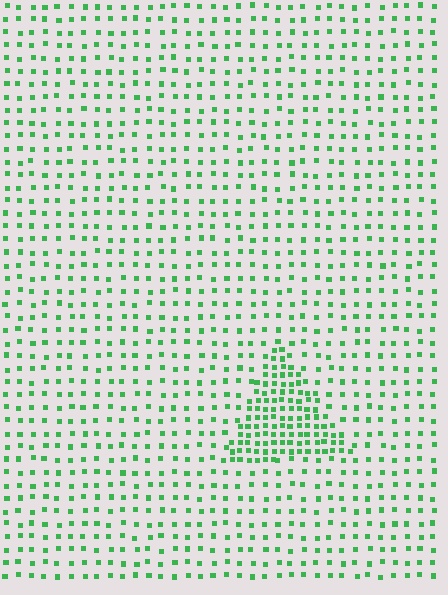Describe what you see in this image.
The image contains small green elements arranged at two different densities. A triangle-shaped region is visible where the elements are more densely packed than the surrounding area.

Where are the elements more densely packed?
The elements are more densely packed inside the triangle boundary.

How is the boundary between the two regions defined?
The boundary is defined by a change in element density (approximately 2.4x ratio). All elements are the same color, size, and shape.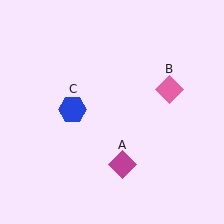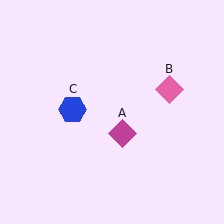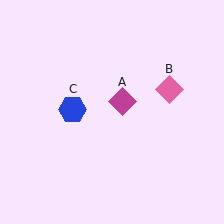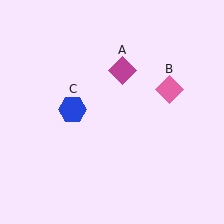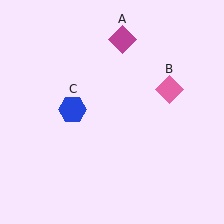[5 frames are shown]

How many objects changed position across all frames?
1 object changed position: magenta diamond (object A).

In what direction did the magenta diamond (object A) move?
The magenta diamond (object A) moved up.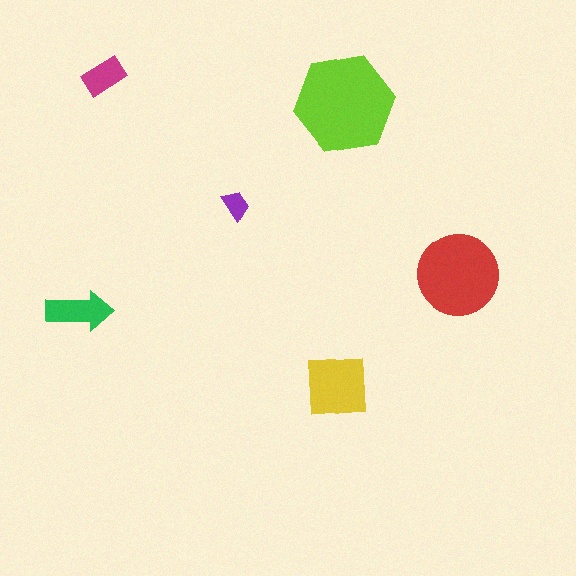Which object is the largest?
The lime hexagon.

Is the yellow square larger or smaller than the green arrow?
Larger.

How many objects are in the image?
There are 6 objects in the image.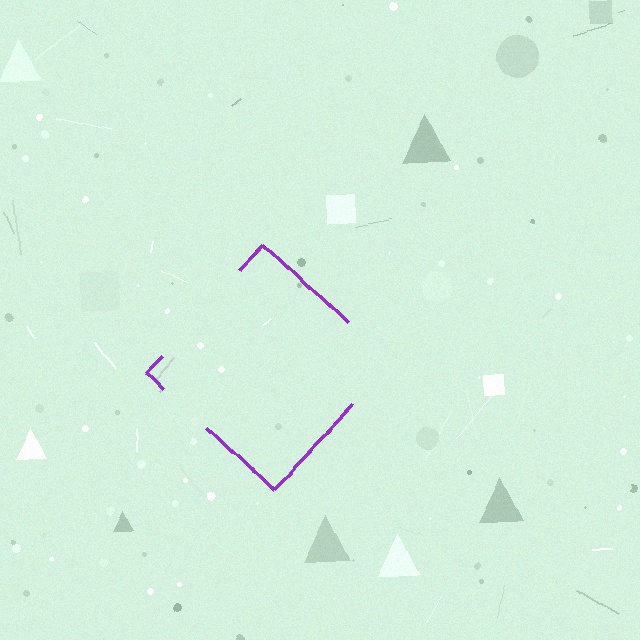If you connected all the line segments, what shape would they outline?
They would outline a diamond.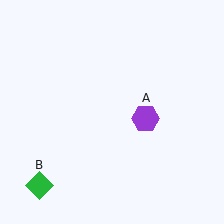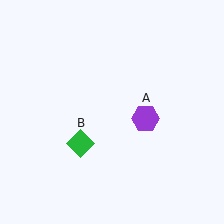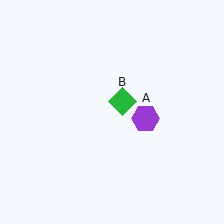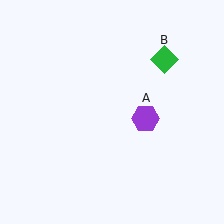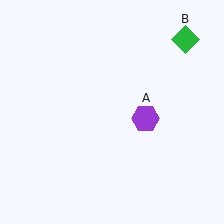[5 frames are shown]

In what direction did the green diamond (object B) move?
The green diamond (object B) moved up and to the right.